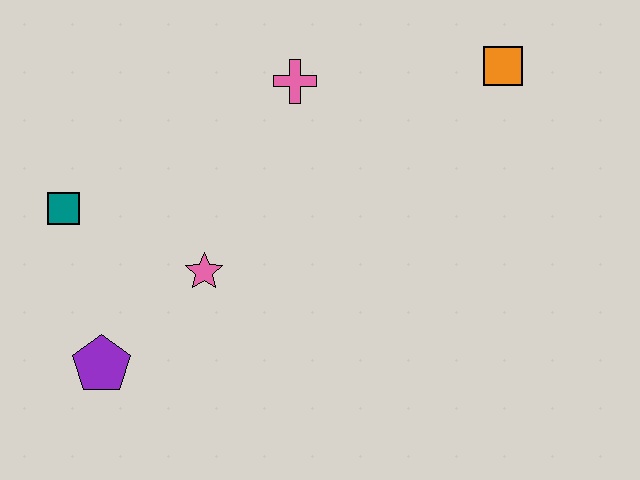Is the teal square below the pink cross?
Yes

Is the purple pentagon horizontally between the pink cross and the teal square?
Yes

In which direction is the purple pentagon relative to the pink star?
The purple pentagon is to the left of the pink star.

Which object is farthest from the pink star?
The orange square is farthest from the pink star.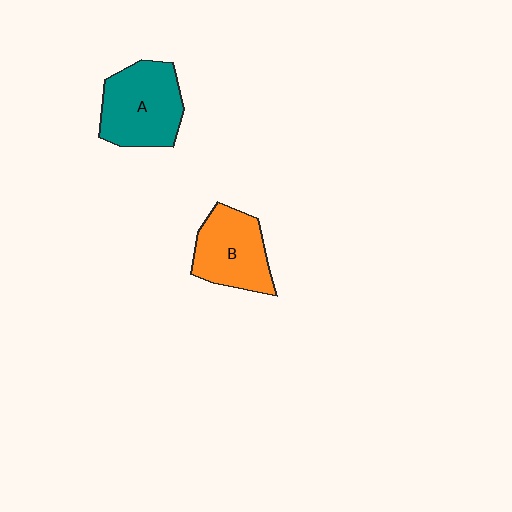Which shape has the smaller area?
Shape B (orange).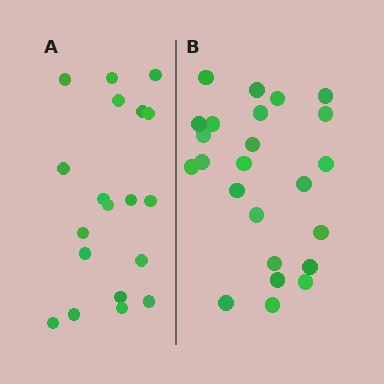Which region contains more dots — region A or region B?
Region B (the right region) has more dots.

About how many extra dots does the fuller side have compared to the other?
Region B has about 5 more dots than region A.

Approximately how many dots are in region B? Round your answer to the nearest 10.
About 20 dots. (The exact count is 24, which rounds to 20.)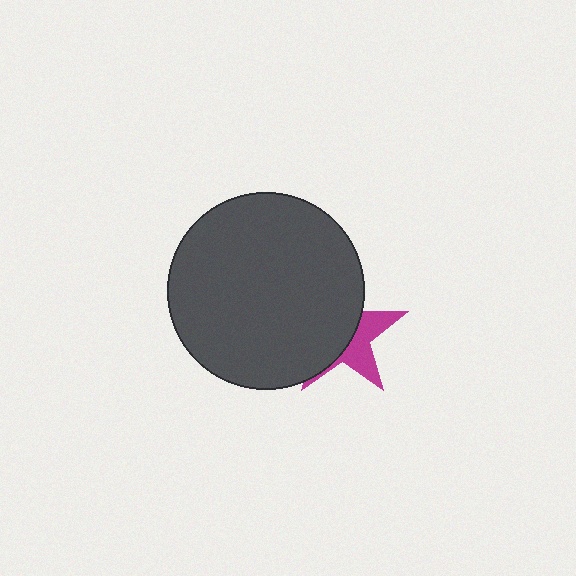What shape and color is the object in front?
The object in front is a dark gray circle.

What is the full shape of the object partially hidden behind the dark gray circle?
The partially hidden object is a magenta star.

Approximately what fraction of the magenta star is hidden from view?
Roughly 62% of the magenta star is hidden behind the dark gray circle.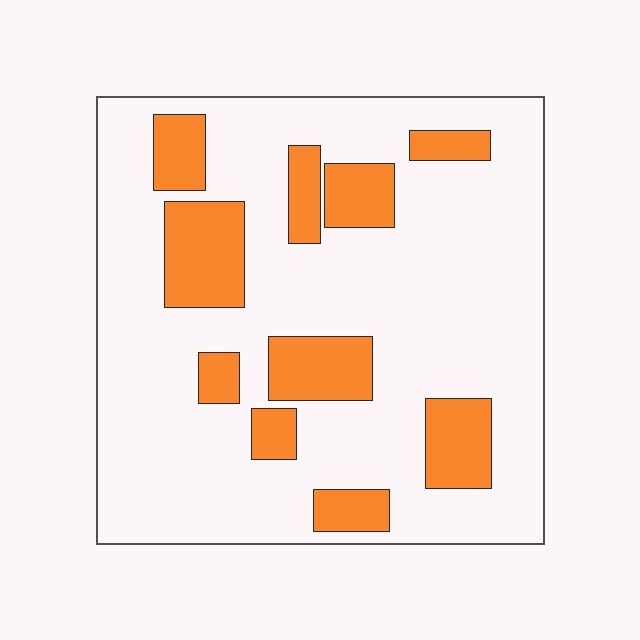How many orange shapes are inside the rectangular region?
10.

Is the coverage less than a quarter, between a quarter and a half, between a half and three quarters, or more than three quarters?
Less than a quarter.